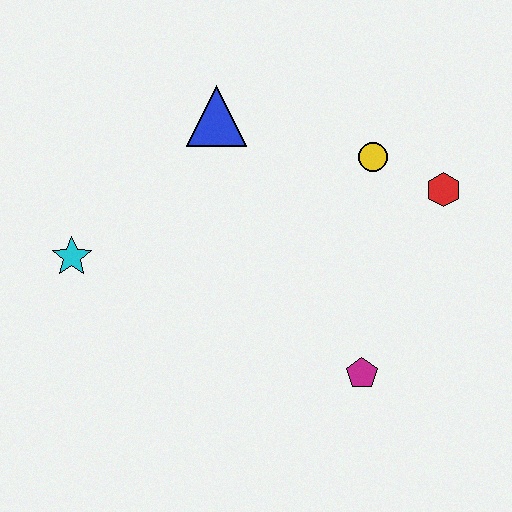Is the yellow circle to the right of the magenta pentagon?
Yes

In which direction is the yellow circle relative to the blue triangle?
The yellow circle is to the right of the blue triangle.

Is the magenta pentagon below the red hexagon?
Yes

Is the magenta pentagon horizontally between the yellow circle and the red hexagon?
No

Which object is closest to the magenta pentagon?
The red hexagon is closest to the magenta pentagon.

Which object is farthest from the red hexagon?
The cyan star is farthest from the red hexagon.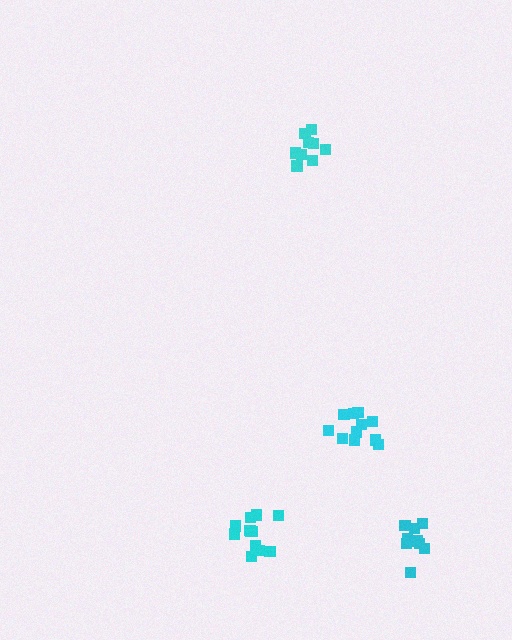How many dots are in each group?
Group 1: 9 dots, Group 2: 11 dots, Group 3: 13 dots, Group 4: 9 dots (42 total).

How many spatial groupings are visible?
There are 4 spatial groupings.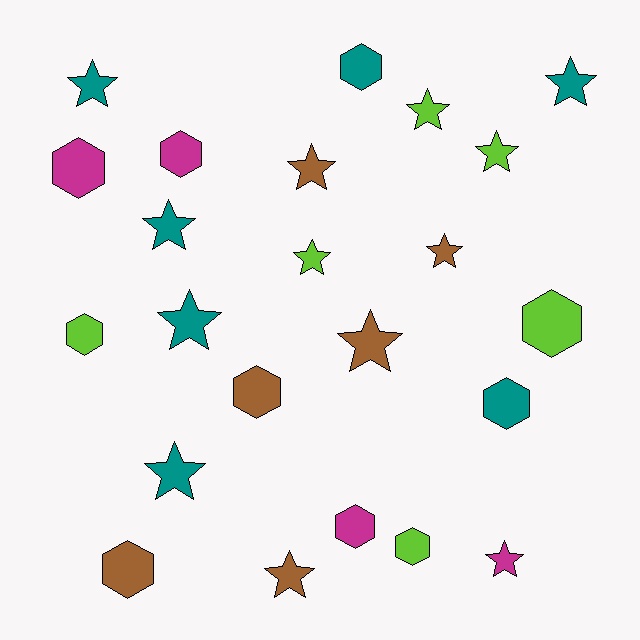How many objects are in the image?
There are 23 objects.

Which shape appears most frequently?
Star, with 13 objects.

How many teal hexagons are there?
There are 2 teal hexagons.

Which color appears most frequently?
Teal, with 7 objects.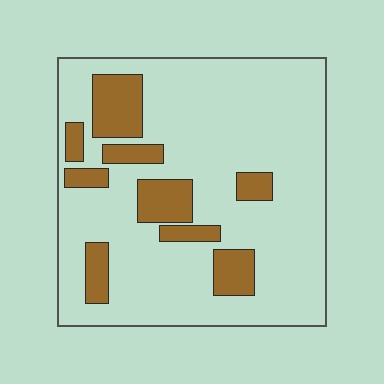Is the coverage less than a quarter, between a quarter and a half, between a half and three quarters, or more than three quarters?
Less than a quarter.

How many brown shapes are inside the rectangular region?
9.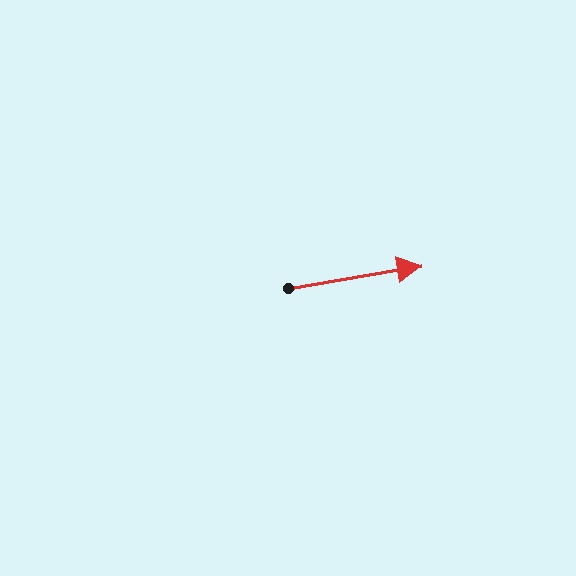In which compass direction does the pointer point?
East.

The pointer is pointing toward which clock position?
Roughly 3 o'clock.